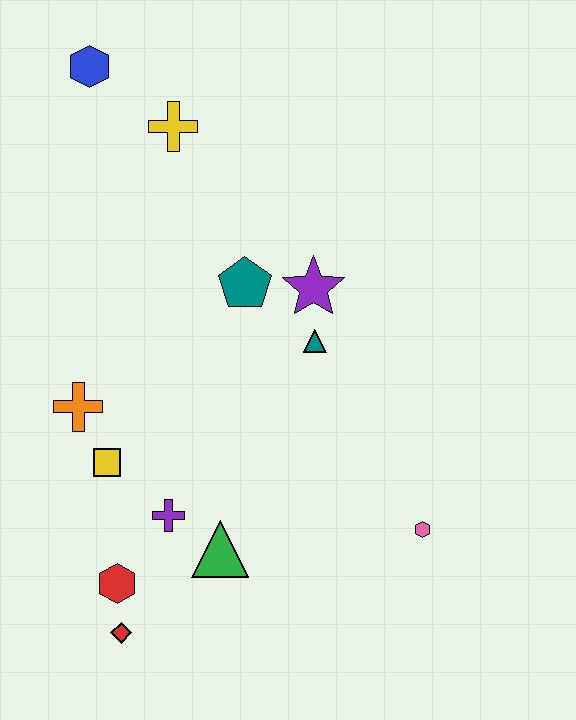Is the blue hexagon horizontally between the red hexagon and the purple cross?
No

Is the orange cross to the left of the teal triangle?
Yes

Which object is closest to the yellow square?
The orange cross is closest to the yellow square.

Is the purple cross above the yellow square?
No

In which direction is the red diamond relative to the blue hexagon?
The red diamond is below the blue hexagon.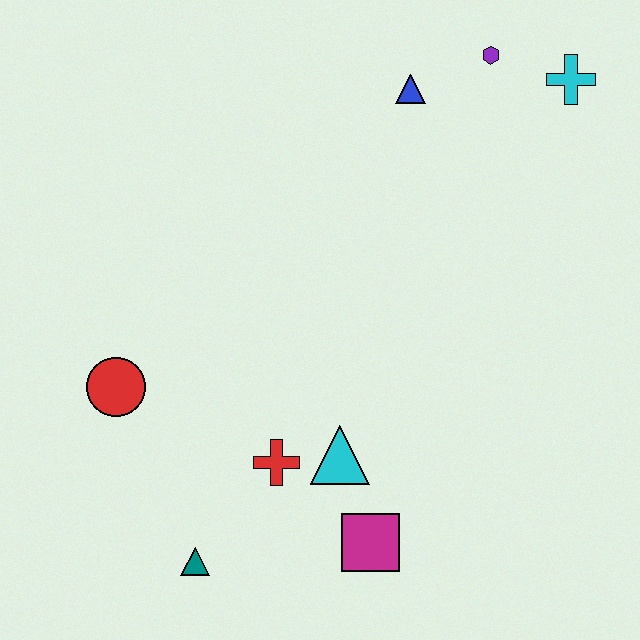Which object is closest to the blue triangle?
The purple hexagon is closest to the blue triangle.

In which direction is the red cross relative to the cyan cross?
The red cross is below the cyan cross.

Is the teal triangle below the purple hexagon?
Yes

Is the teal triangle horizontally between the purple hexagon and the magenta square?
No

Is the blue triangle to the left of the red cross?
No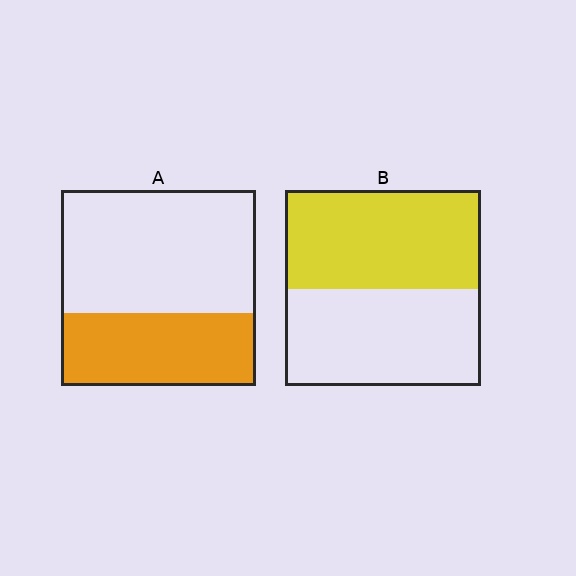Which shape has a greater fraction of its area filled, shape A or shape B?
Shape B.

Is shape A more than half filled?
No.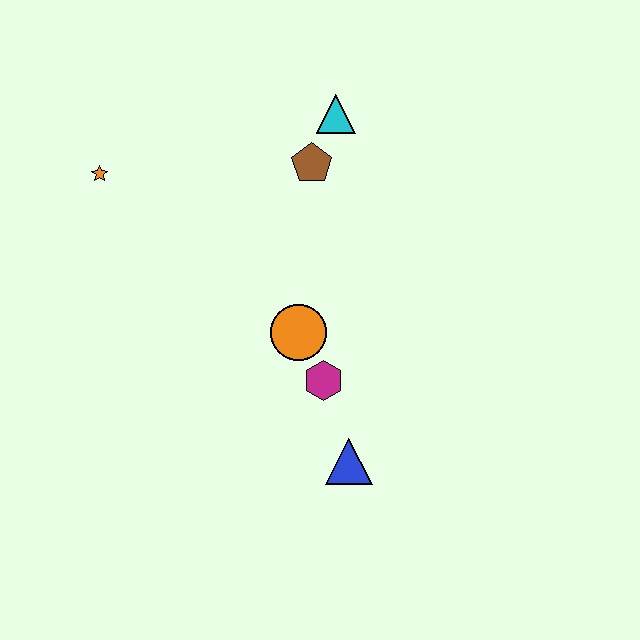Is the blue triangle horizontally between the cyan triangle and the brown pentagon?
No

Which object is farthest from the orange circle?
The orange star is farthest from the orange circle.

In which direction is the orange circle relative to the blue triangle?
The orange circle is above the blue triangle.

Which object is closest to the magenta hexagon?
The orange circle is closest to the magenta hexagon.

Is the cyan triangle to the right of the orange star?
Yes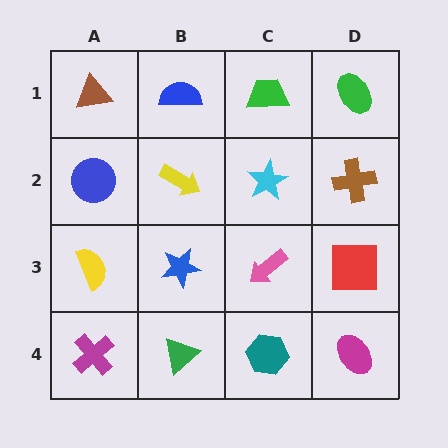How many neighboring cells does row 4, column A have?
2.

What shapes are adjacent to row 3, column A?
A blue circle (row 2, column A), a magenta cross (row 4, column A), a blue star (row 3, column B).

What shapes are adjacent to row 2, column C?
A green trapezoid (row 1, column C), a pink arrow (row 3, column C), a yellow arrow (row 2, column B), a brown cross (row 2, column D).